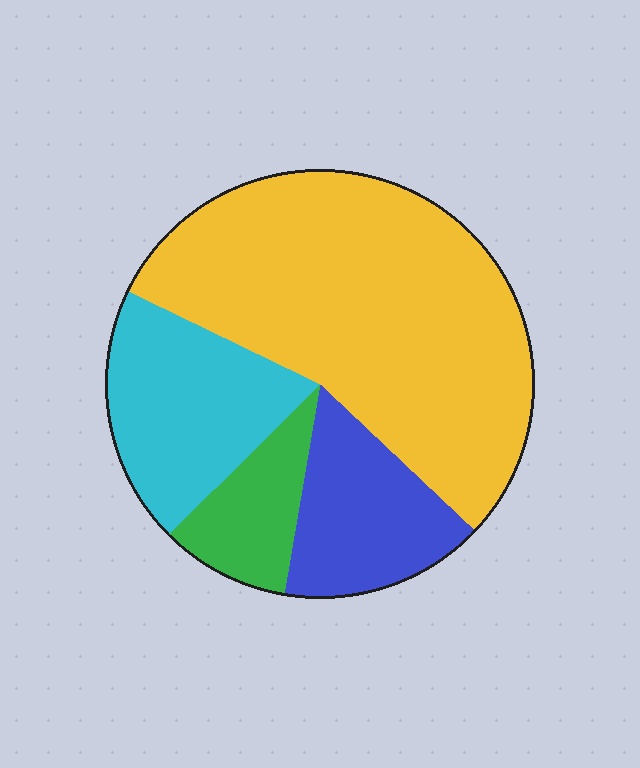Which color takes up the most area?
Yellow, at roughly 55%.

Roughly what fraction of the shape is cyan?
Cyan covers around 20% of the shape.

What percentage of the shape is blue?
Blue covers roughly 15% of the shape.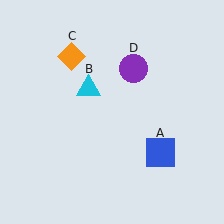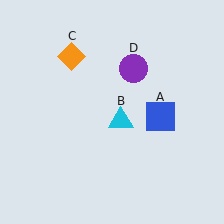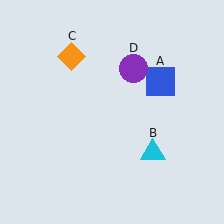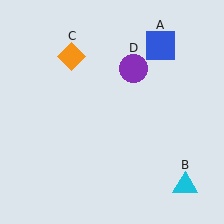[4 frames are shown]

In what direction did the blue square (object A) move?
The blue square (object A) moved up.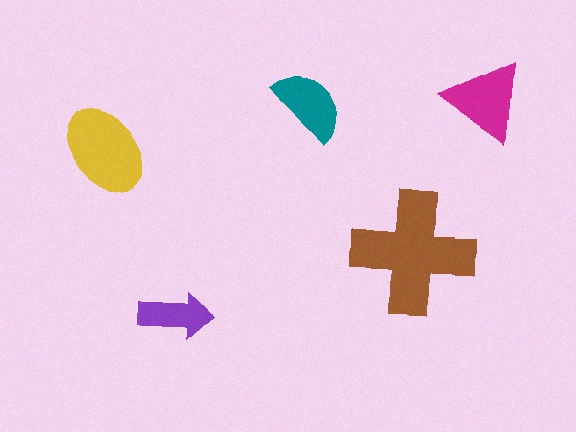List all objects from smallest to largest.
The purple arrow, the teal semicircle, the magenta triangle, the yellow ellipse, the brown cross.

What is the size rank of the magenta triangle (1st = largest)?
3rd.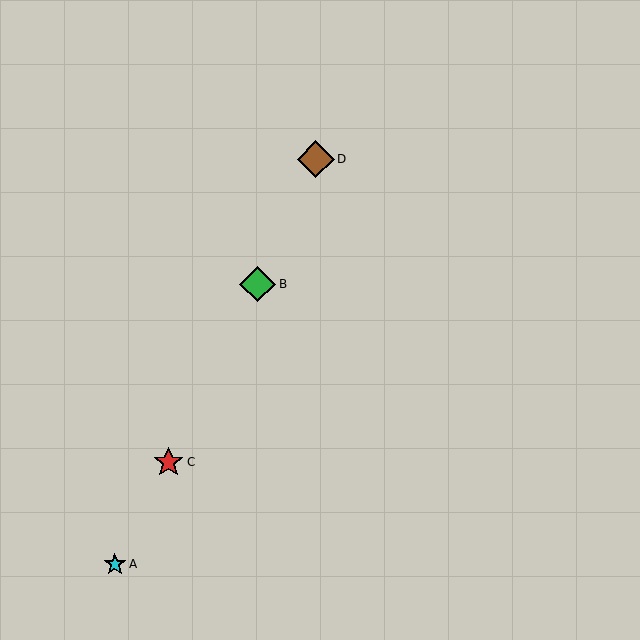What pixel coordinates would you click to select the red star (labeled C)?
Click at (169, 462) to select the red star C.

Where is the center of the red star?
The center of the red star is at (169, 462).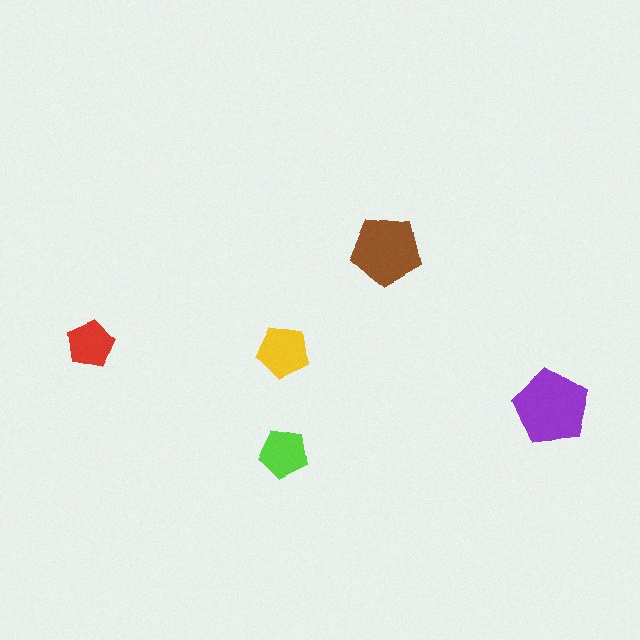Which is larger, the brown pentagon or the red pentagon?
The brown one.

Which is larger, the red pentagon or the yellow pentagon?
The yellow one.